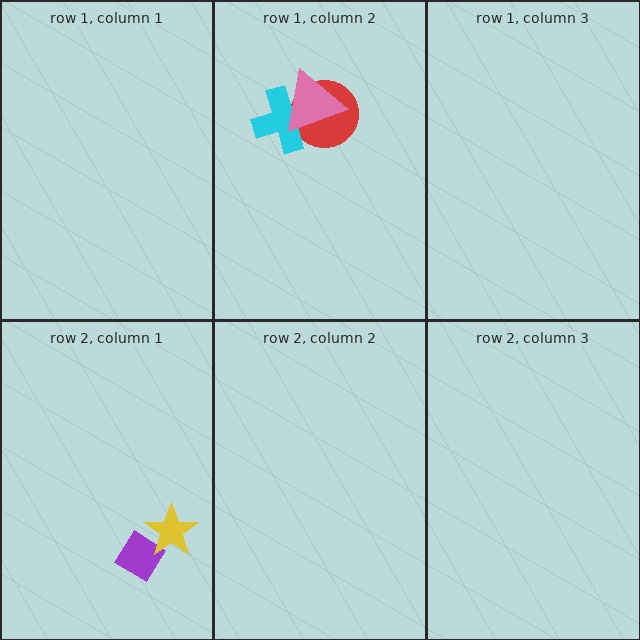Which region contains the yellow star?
The row 2, column 1 region.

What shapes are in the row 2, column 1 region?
The purple diamond, the yellow star.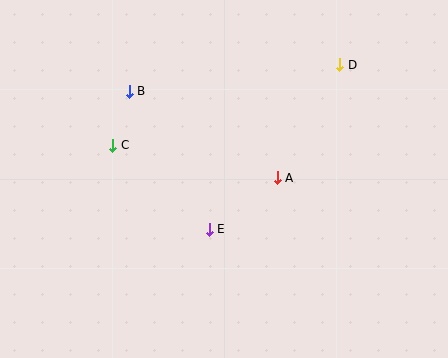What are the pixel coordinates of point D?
Point D is at (340, 65).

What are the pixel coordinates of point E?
Point E is at (209, 229).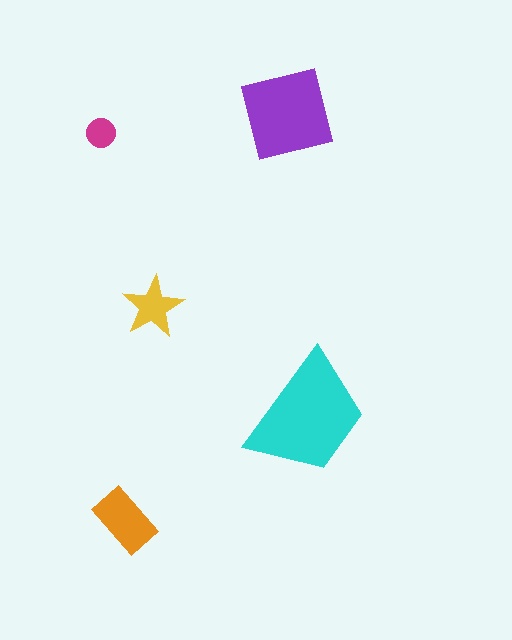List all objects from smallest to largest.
The magenta circle, the yellow star, the orange rectangle, the purple square, the cyan trapezoid.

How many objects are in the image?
There are 5 objects in the image.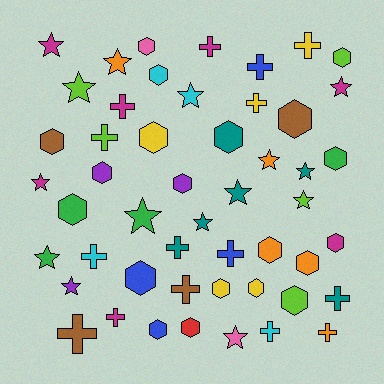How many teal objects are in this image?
There are 6 teal objects.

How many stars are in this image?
There are 15 stars.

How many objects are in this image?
There are 50 objects.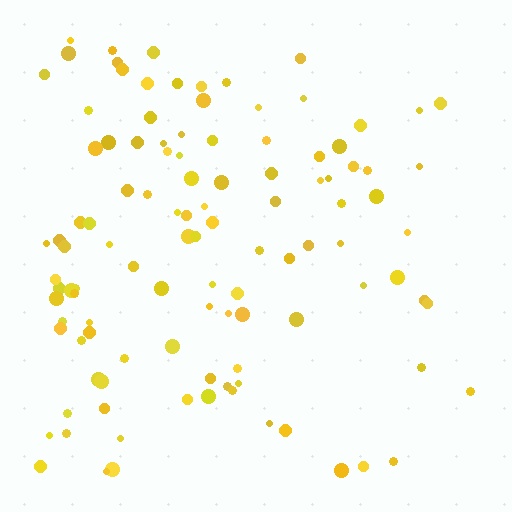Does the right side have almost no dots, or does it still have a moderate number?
Still a moderate number, just noticeably fewer than the left.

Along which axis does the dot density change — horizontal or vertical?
Horizontal.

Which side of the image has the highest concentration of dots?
The left.